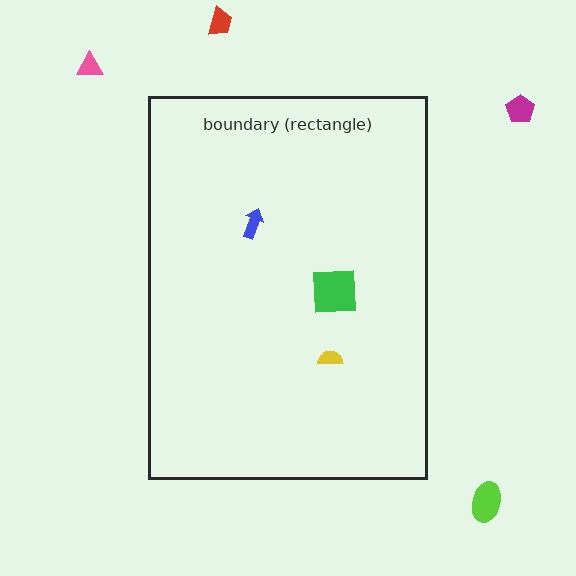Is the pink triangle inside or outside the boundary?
Outside.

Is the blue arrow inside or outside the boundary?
Inside.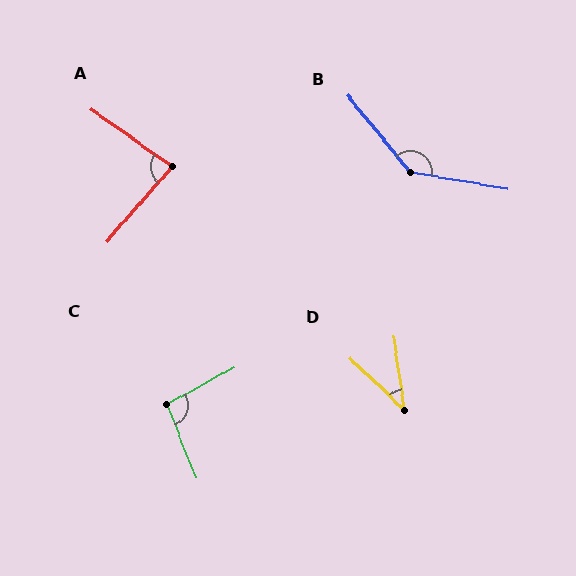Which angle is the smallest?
D, at approximately 39 degrees.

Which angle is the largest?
B, at approximately 139 degrees.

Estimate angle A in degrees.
Approximately 84 degrees.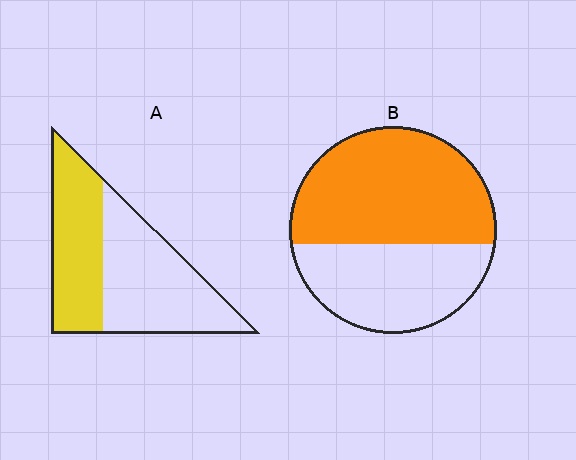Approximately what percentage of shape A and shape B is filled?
A is approximately 45% and B is approximately 60%.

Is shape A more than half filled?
No.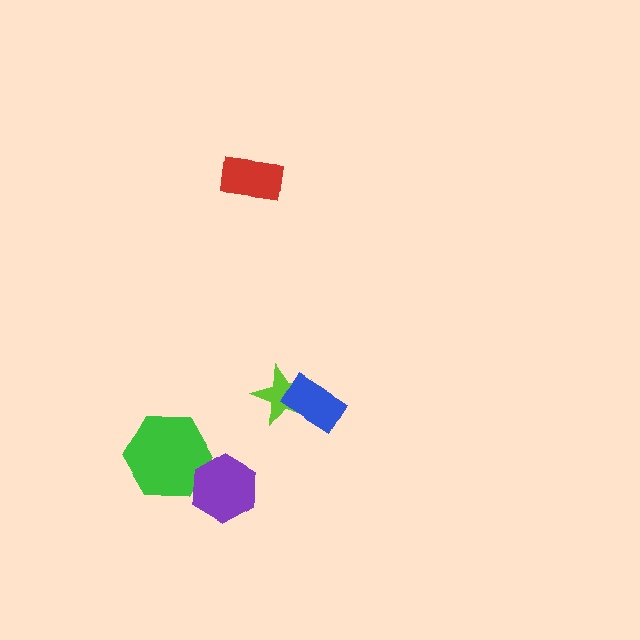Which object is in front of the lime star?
The blue rectangle is in front of the lime star.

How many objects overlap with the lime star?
1 object overlaps with the lime star.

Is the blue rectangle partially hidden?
No, no other shape covers it.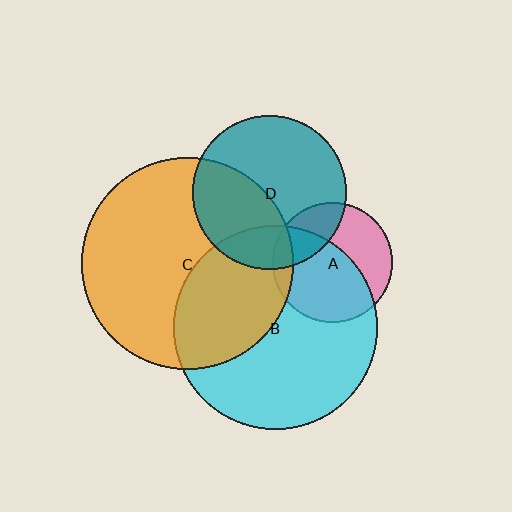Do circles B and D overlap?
Yes.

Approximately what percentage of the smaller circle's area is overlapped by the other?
Approximately 20%.